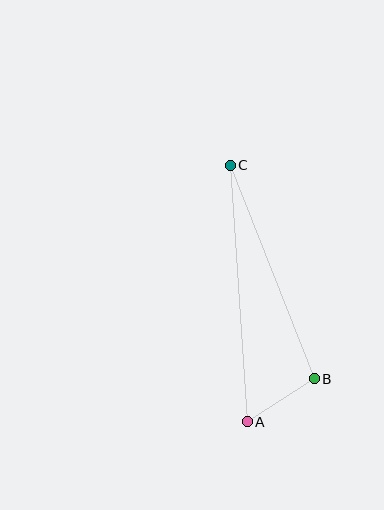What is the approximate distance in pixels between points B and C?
The distance between B and C is approximately 229 pixels.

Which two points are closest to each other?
Points A and B are closest to each other.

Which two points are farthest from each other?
Points A and C are farthest from each other.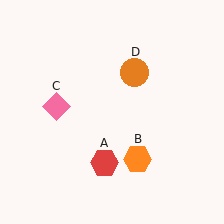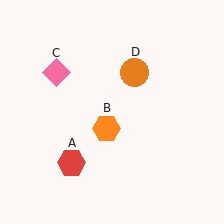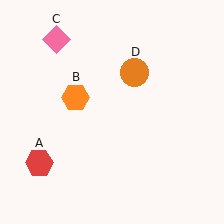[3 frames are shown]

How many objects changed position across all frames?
3 objects changed position: red hexagon (object A), orange hexagon (object B), pink diamond (object C).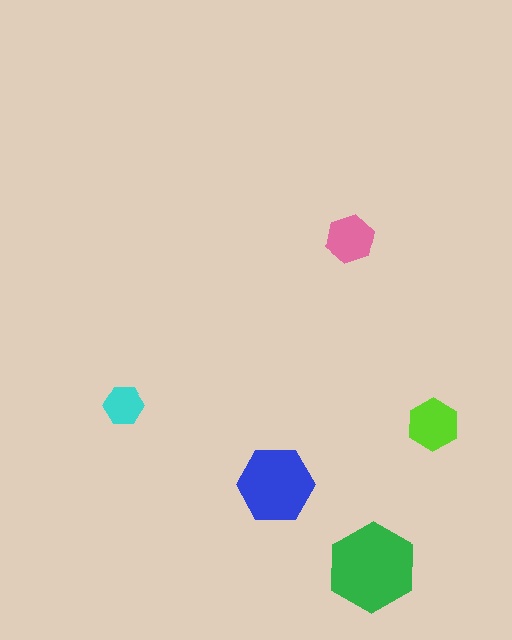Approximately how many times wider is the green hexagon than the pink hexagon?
About 2 times wider.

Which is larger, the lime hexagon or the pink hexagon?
The lime one.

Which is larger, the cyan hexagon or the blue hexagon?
The blue one.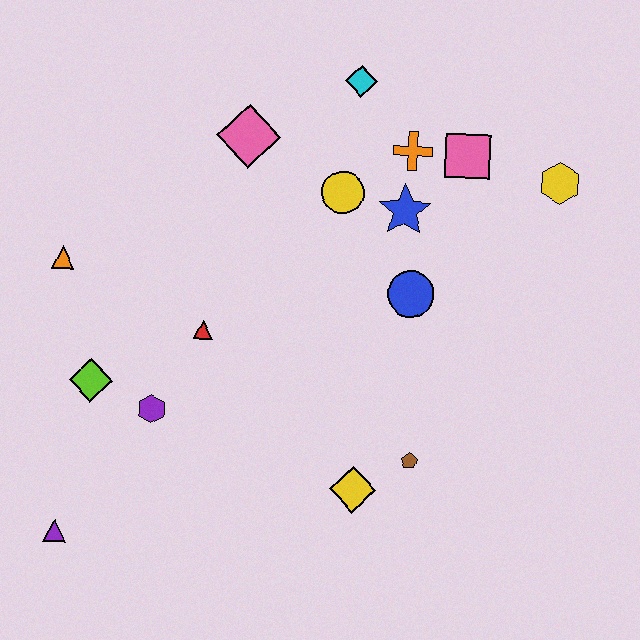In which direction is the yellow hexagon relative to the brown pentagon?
The yellow hexagon is above the brown pentagon.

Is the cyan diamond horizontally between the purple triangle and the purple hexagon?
No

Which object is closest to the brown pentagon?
The yellow diamond is closest to the brown pentagon.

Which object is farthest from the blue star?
The purple triangle is farthest from the blue star.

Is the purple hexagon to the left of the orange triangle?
No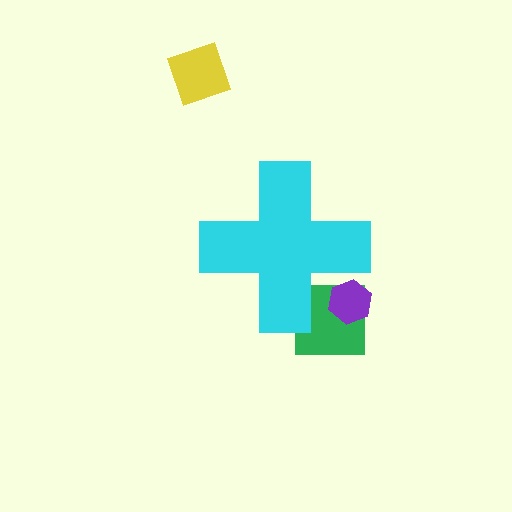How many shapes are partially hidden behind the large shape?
2 shapes are partially hidden.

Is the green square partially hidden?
Yes, the green square is partially hidden behind the cyan cross.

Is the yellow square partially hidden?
No, the yellow square is fully visible.